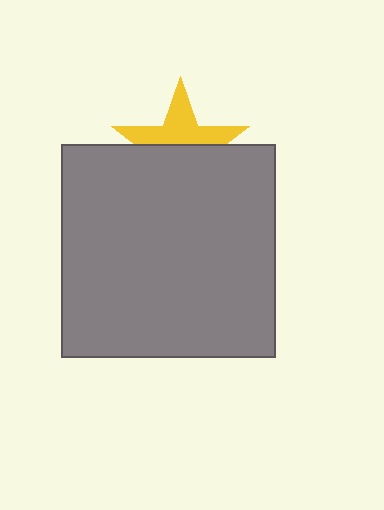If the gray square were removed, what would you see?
You would see the complete yellow star.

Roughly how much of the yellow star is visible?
About half of it is visible (roughly 47%).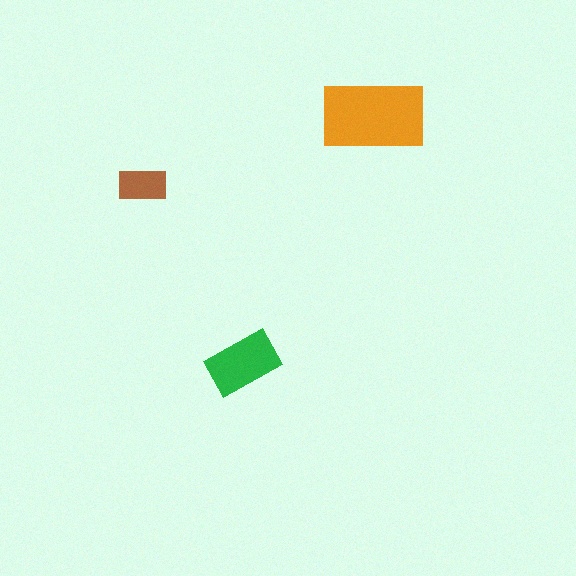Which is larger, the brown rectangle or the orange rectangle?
The orange one.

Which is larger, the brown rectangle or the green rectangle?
The green one.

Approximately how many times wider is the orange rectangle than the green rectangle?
About 1.5 times wider.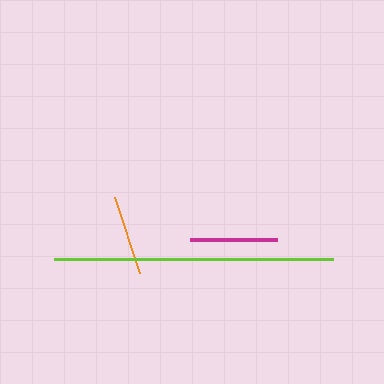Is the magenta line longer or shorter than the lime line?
The lime line is longer than the magenta line.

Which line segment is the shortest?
The orange line is the shortest at approximately 80 pixels.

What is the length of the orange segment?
The orange segment is approximately 80 pixels long.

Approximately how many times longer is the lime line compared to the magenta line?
The lime line is approximately 3.2 times the length of the magenta line.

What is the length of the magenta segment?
The magenta segment is approximately 88 pixels long.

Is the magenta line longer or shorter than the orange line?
The magenta line is longer than the orange line.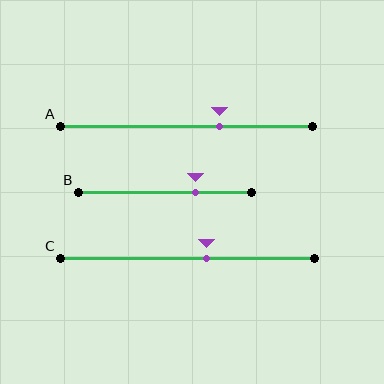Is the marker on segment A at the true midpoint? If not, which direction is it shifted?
No, the marker on segment A is shifted to the right by about 13% of the segment length.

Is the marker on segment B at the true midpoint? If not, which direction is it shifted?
No, the marker on segment B is shifted to the right by about 18% of the segment length.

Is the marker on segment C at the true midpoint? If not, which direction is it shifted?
No, the marker on segment C is shifted to the right by about 8% of the segment length.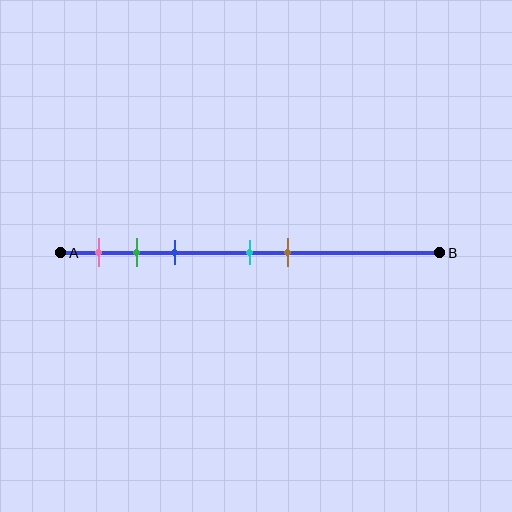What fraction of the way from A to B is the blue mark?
The blue mark is approximately 30% (0.3) of the way from A to B.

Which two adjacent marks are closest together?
The green and blue marks are the closest adjacent pair.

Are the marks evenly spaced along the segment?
No, the marks are not evenly spaced.